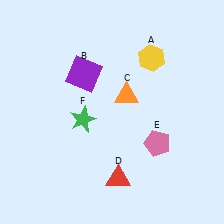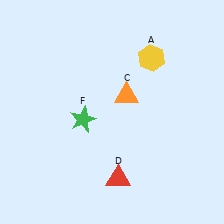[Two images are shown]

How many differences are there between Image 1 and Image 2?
There are 2 differences between the two images.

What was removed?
The purple square (B), the pink pentagon (E) were removed in Image 2.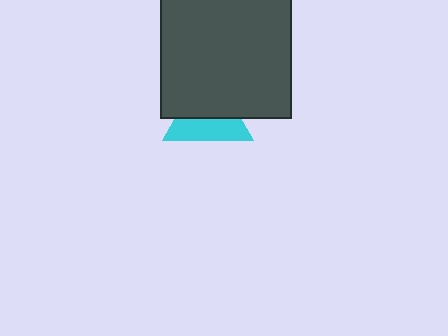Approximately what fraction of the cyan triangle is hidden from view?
Roughly 53% of the cyan triangle is hidden behind the dark gray rectangle.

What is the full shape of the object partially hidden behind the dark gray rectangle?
The partially hidden object is a cyan triangle.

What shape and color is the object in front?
The object in front is a dark gray rectangle.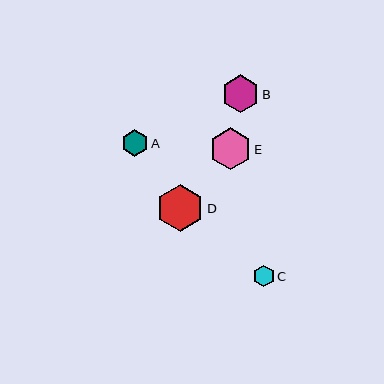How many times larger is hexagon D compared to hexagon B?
Hexagon D is approximately 1.3 times the size of hexagon B.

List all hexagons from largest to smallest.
From largest to smallest: D, E, B, A, C.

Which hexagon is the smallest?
Hexagon C is the smallest with a size of approximately 21 pixels.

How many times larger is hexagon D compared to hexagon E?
Hexagon D is approximately 1.1 times the size of hexagon E.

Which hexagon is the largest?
Hexagon D is the largest with a size of approximately 47 pixels.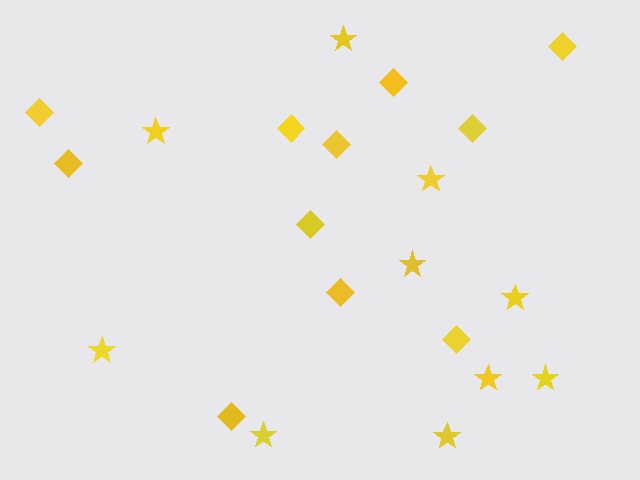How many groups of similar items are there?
There are 2 groups: one group of stars (10) and one group of diamonds (11).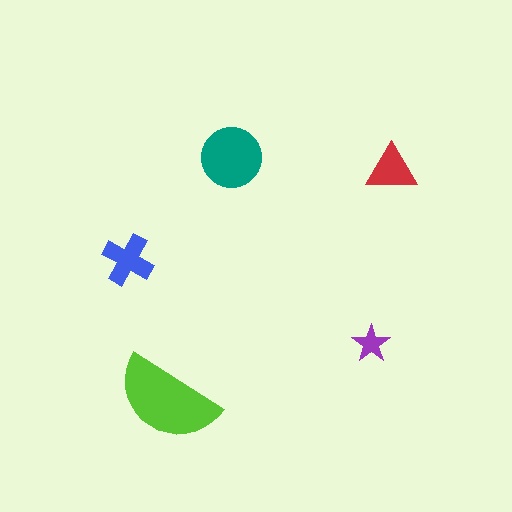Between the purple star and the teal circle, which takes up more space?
The teal circle.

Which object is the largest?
The lime semicircle.